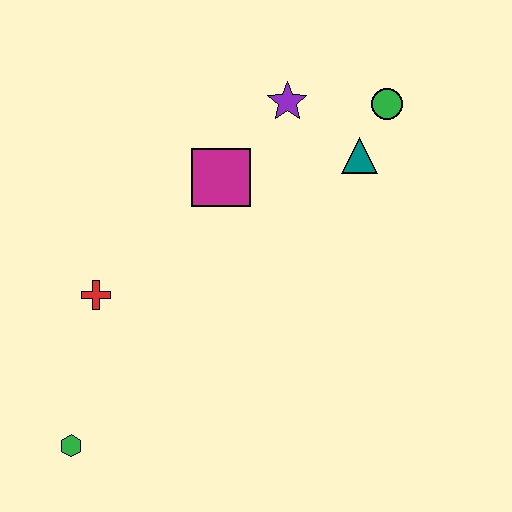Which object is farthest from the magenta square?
The green hexagon is farthest from the magenta square.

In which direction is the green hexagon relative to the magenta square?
The green hexagon is below the magenta square.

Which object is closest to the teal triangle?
The green circle is closest to the teal triangle.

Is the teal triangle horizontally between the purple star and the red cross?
No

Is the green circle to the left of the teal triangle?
No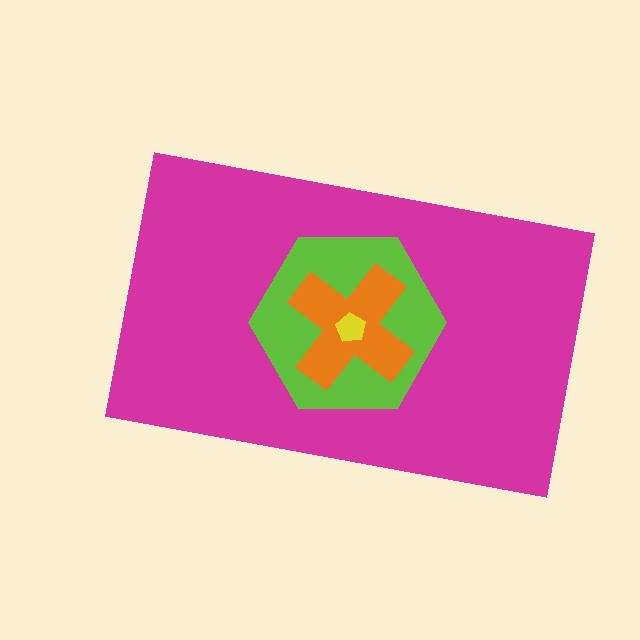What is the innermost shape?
The yellow pentagon.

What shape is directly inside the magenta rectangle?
The lime hexagon.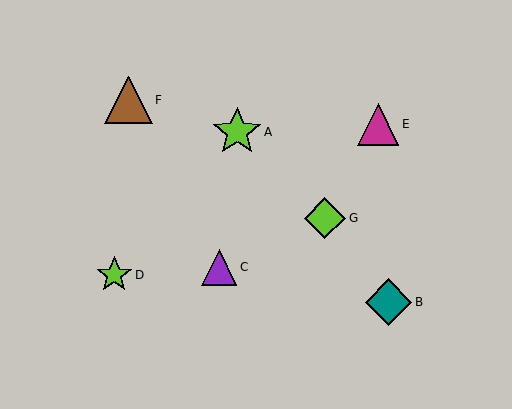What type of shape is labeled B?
Shape B is a teal diamond.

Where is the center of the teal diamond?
The center of the teal diamond is at (388, 302).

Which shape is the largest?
The lime star (labeled A) is the largest.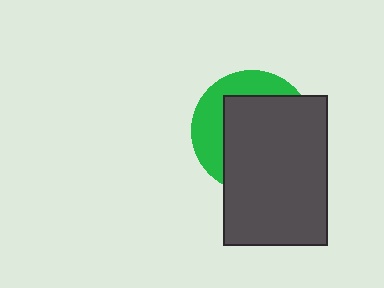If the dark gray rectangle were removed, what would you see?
You would see the complete green circle.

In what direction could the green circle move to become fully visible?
The green circle could move toward the upper-left. That would shift it out from behind the dark gray rectangle entirely.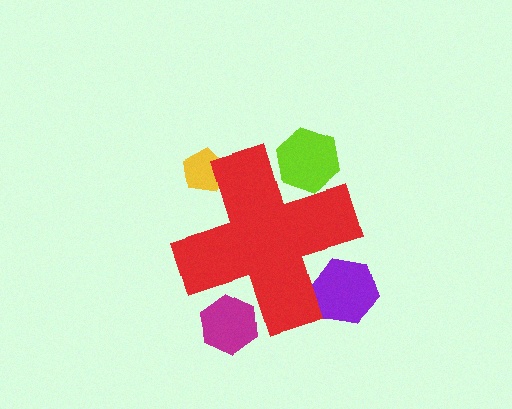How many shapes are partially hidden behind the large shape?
5 shapes are partially hidden.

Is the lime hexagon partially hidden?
Yes, the lime hexagon is partially hidden behind the red cross.